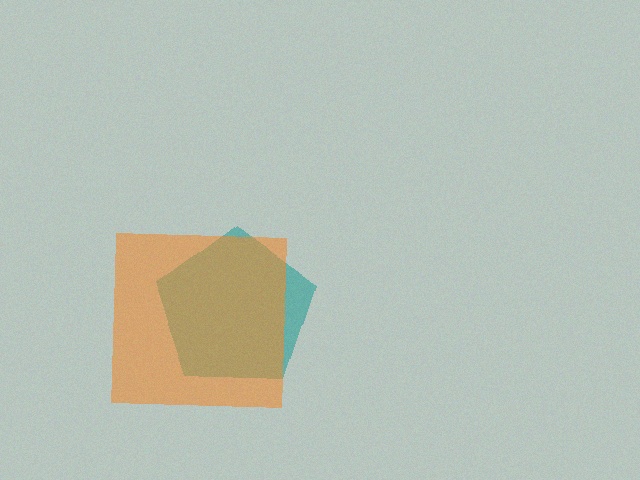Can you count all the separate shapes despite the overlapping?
Yes, there are 2 separate shapes.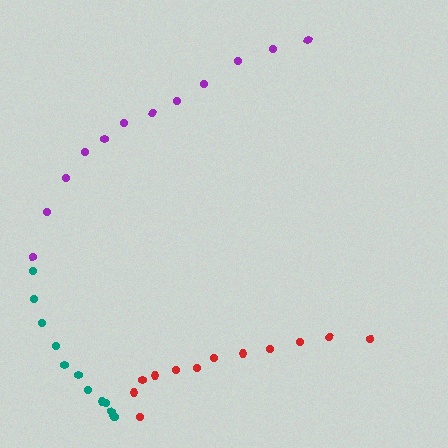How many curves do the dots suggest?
There are 3 distinct paths.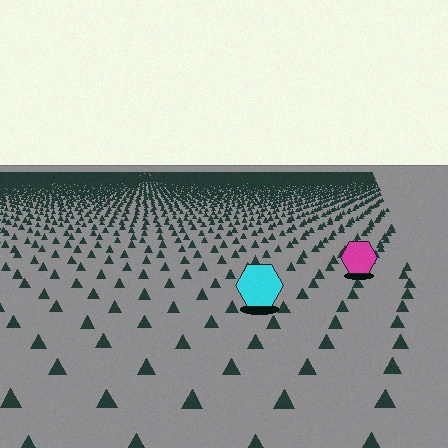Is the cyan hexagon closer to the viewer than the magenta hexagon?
Yes. The cyan hexagon is closer — you can tell from the texture gradient: the ground texture is coarser near it.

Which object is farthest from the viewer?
The magenta hexagon is farthest from the viewer. It appears smaller and the ground texture around it is denser.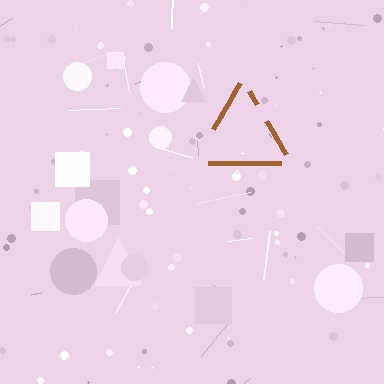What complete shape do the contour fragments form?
The contour fragments form a triangle.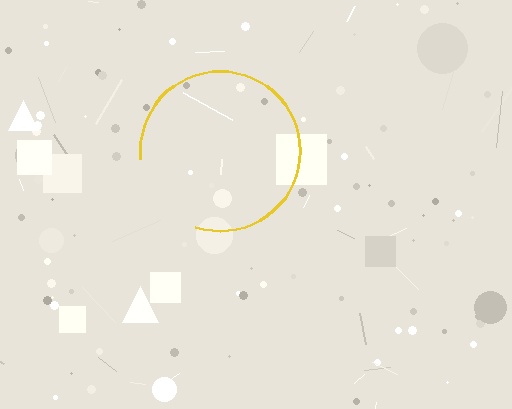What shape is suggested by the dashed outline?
The dashed outline suggests a circle.